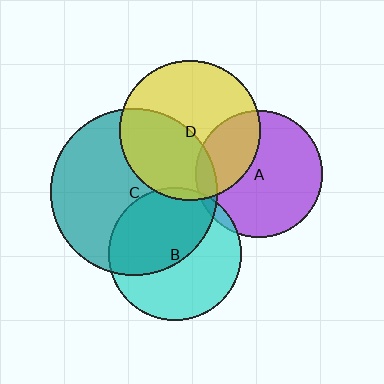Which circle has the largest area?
Circle C (teal).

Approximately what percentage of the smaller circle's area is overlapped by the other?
Approximately 5%.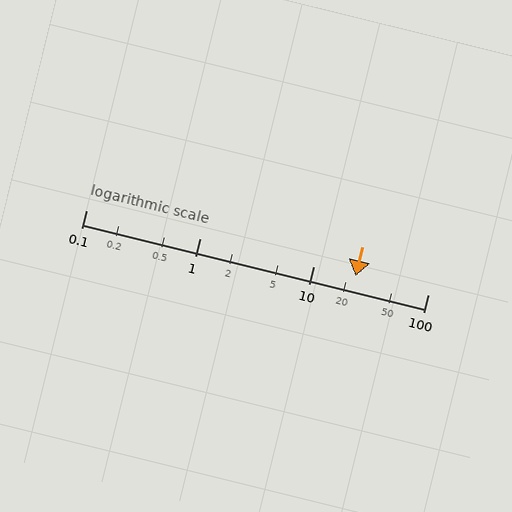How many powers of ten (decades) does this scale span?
The scale spans 3 decades, from 0.1 to 100.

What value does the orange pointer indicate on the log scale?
The pointer indicates approximately 23.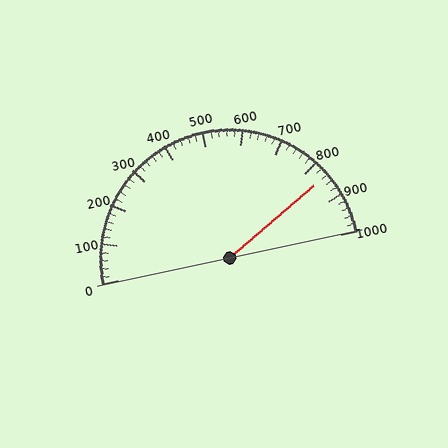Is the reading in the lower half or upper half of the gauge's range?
The reading is in the upper half of the range (0 to 1000).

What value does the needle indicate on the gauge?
The needle indicates approximately 840.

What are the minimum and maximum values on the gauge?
The gauge ranges from 0 to 1000.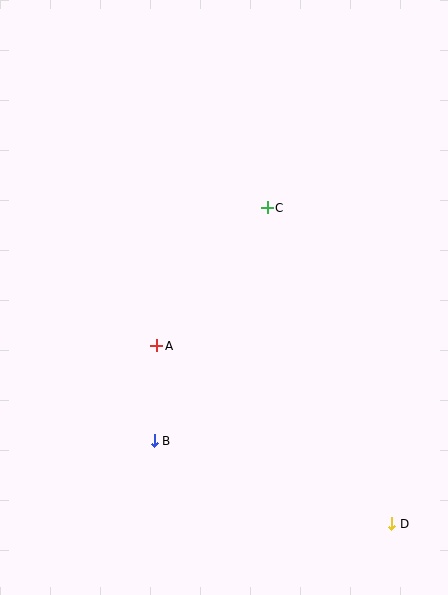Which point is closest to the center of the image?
Point A at (157, 346) is closest to the center.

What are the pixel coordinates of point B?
Point B is at (154, 441).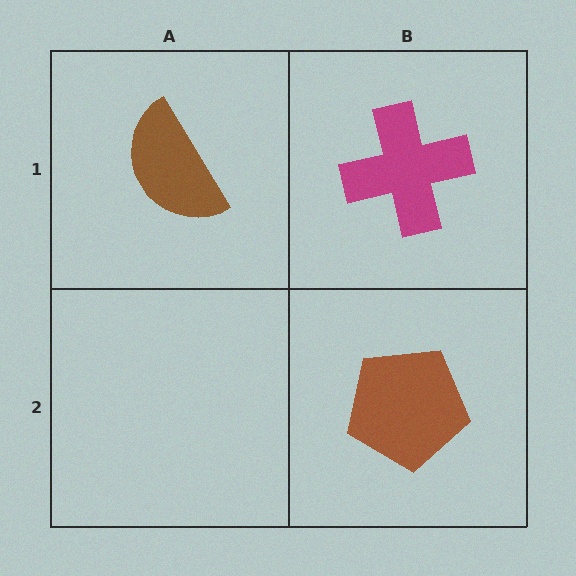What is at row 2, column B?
A brown pentagon.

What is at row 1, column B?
A magenta cross.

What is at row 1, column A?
A brown semicircle.